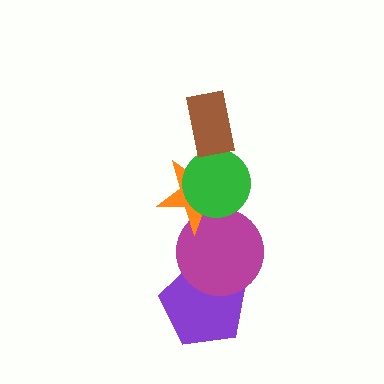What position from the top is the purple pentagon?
The purple pentagon is 5th from the top.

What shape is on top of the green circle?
The brown rectangle is on top of the green circle.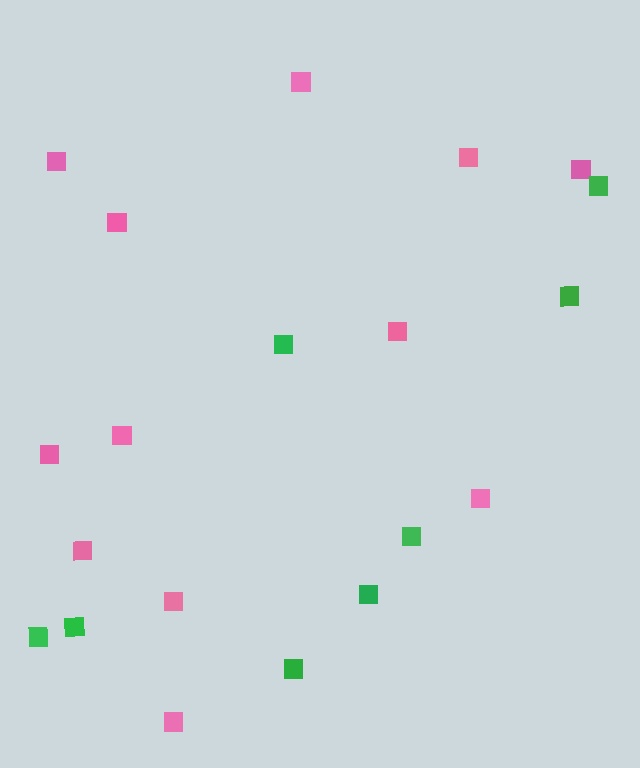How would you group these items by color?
There are 2 groups: one group of pink squares (12) and one group of green squares (8).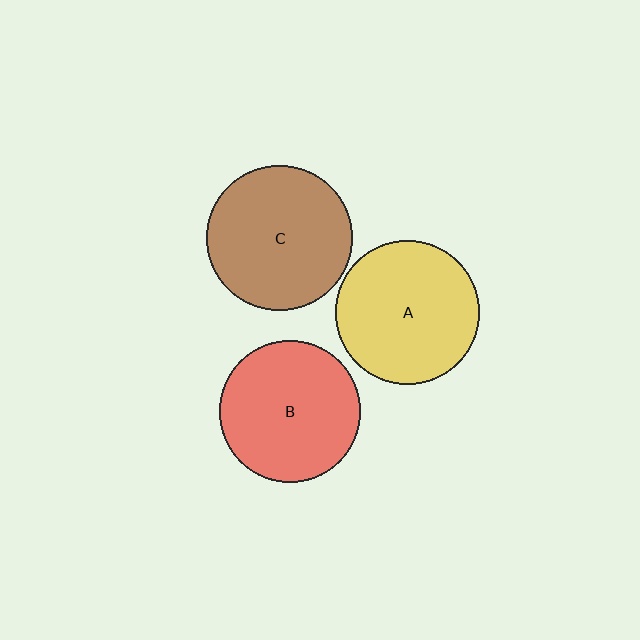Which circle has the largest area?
Circle C (brown).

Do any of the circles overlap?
No, none of the circles overlap.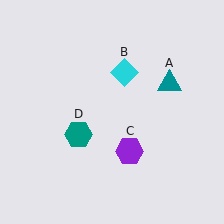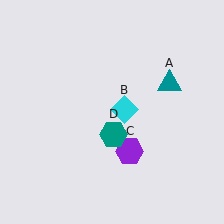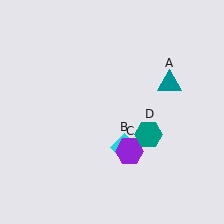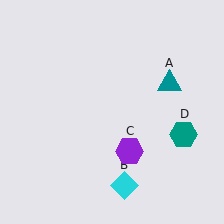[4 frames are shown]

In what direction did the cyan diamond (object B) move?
The cyan diamond (object B) moved down.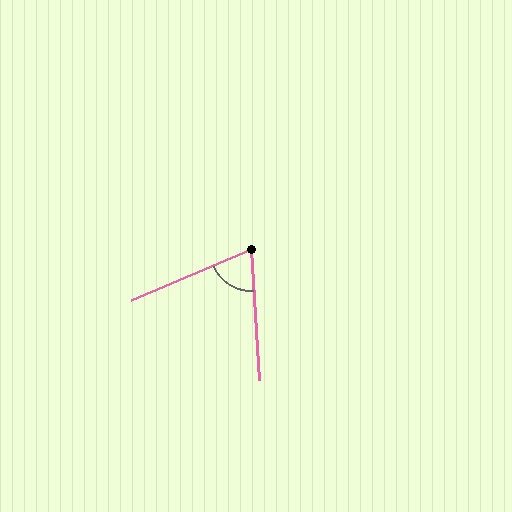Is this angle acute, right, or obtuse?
It is acute.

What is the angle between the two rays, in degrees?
Approximately 70 degrees.